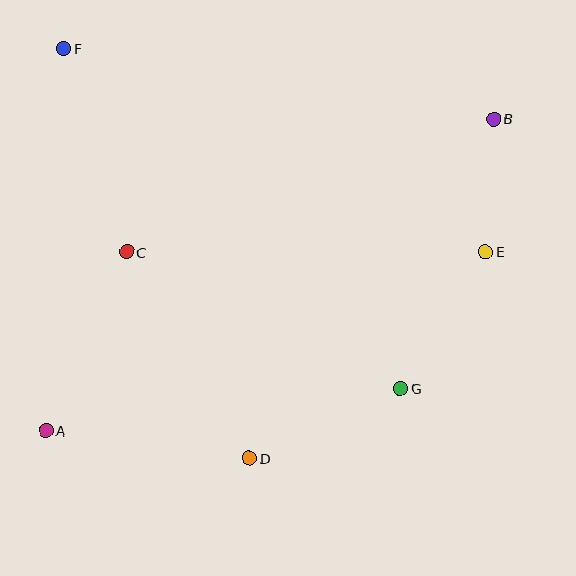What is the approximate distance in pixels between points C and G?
The distance between C and G is approximately 306 pixels.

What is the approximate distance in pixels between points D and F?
The distance between D and F is approximately 450 pixels.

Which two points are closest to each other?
Points B and E are closest to each other.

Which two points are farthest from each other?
Points A and B are farthest from each other.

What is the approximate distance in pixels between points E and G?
The distance between E and G is approximately 161 pixels.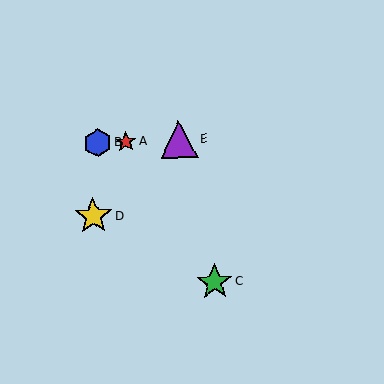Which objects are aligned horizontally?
Objects A, B, E are aligned horizontally.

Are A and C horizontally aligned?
No, A is at y≈142 and C is at y≈282.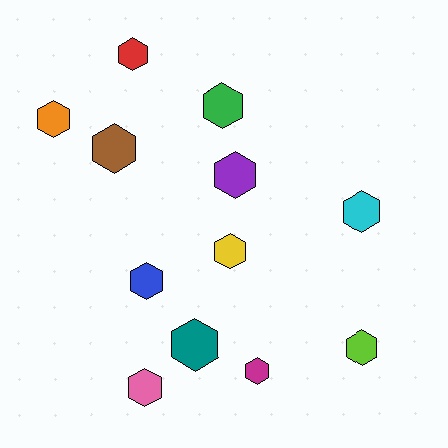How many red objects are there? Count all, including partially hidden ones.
There is 1 red object.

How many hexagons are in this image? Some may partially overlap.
There are 12 hexagons.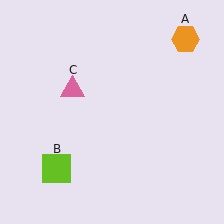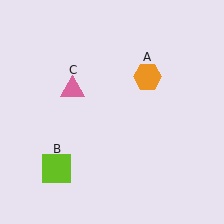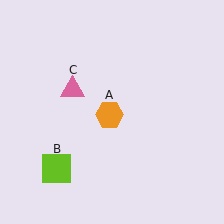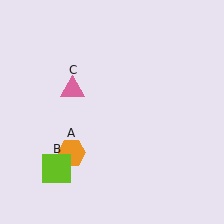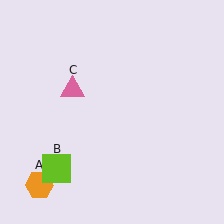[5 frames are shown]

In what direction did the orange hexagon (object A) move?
The orange hexagon (object A) moved down and to the left.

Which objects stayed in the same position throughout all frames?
Lime square (object B) and pink triangle (object C) remained stationary.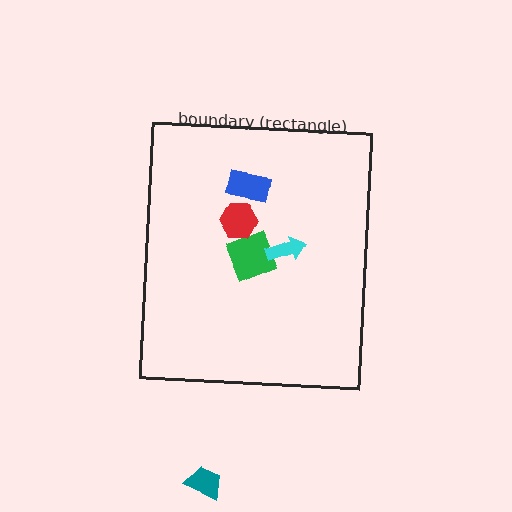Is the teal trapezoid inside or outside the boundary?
Outside.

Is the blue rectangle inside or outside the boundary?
Inside.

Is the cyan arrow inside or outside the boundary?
Inside.